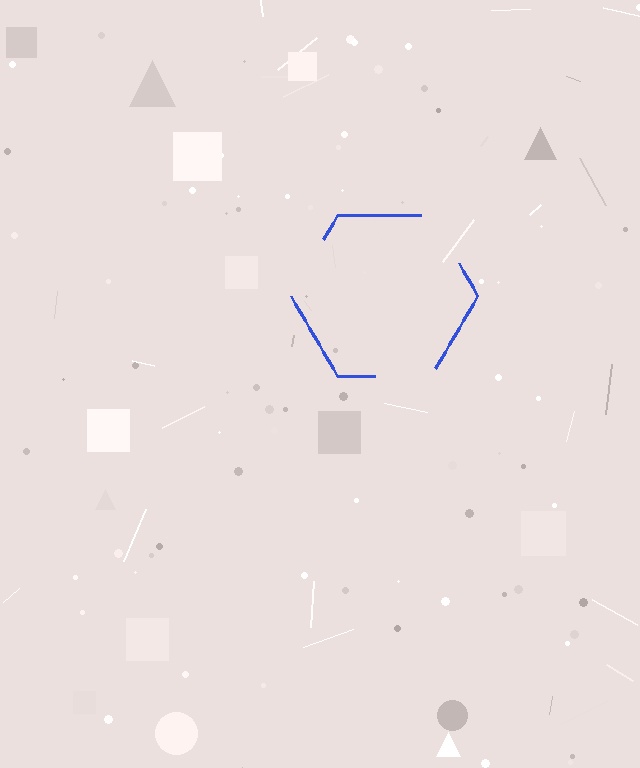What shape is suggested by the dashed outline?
The dashed outline suggests a hexagon.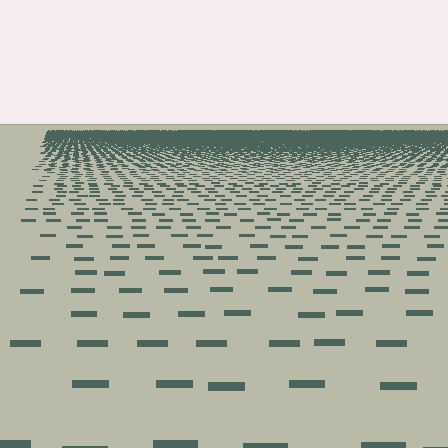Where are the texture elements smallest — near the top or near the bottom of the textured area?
Near the top.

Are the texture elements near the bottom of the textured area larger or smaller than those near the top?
Larger. Near the bottom, elements are closer to the viewer and appear at a bigger on-screen size.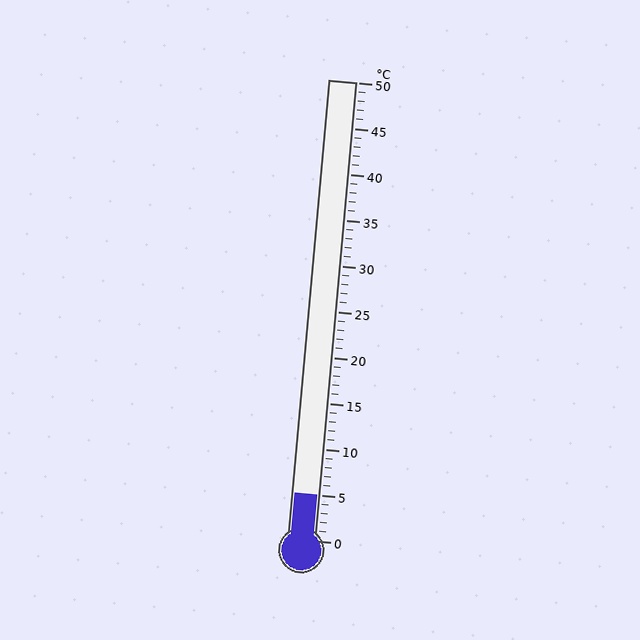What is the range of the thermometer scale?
The thermometer scale ranges from 0°C to 50°C.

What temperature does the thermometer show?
The thermometer shows approximately 5°C.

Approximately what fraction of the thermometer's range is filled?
The thermometer is filled to approximately 10% of its range.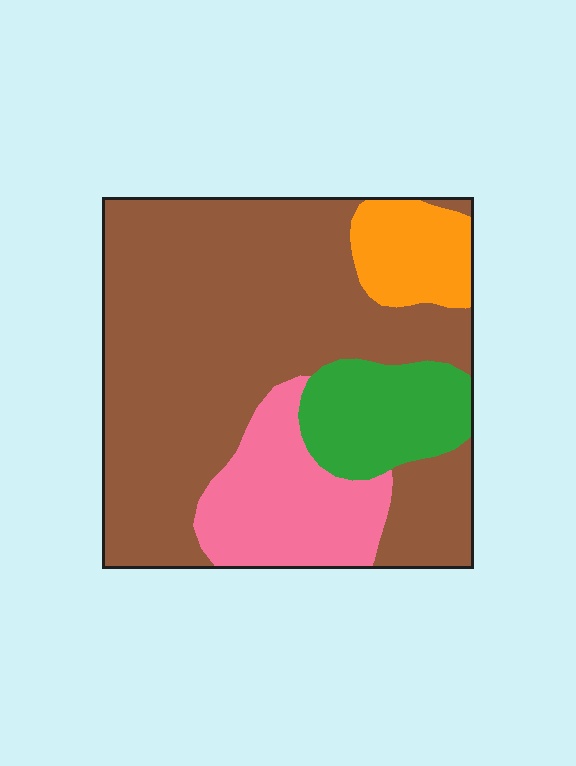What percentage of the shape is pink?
Pink covers 16% of the shape.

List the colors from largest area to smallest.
From largest to smallest: brown, pink, green, orange.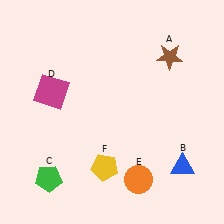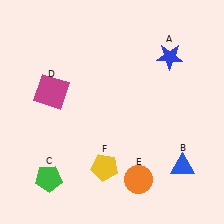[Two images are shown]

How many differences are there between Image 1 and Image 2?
There is 1 difference between the two images.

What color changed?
The star (A) changed from brown in Image 1 to blue in Image 2.